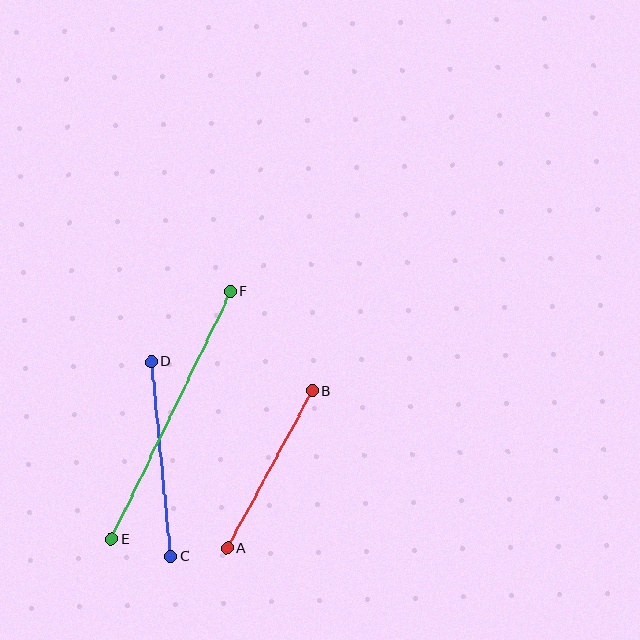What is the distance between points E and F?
The distance is approximately 275 pixels.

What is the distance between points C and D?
The distance is approximately 195 pixels.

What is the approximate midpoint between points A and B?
The midpoint is at approximately (270, 469) pixels.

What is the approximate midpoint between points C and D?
The midpoint is at approximately (161, 459) pixels.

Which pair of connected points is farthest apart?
Points E and F are farthest apart.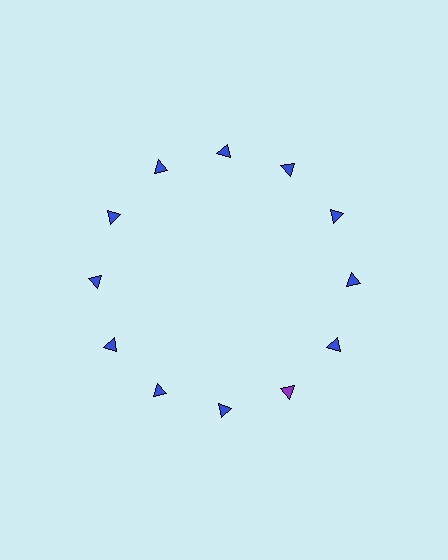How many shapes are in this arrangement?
There are 12 shapes arranged in a ring pattern.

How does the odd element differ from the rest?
It has a different color: purple instead of blue.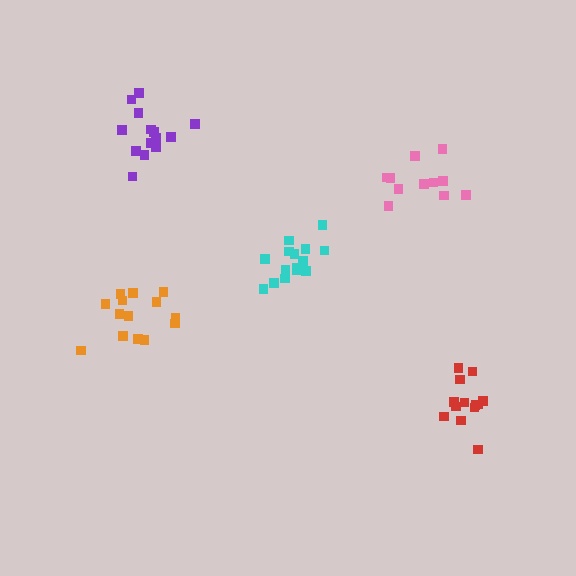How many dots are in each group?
Group 1: 13 dots, Group 2: 11 dots, Group 3: 14 dots, Group 4: 14 dots, Group 5: 15 dots (67 total).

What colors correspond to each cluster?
The clusters are colored: red, pink, orange, purple, cyan.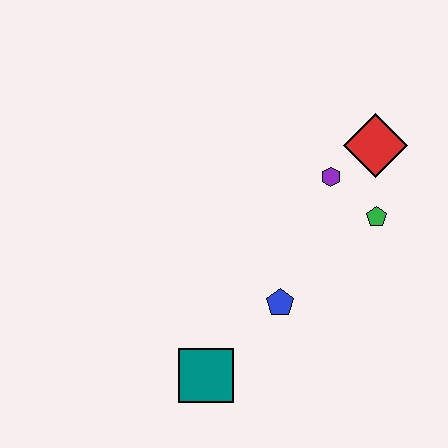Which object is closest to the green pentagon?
The purple hexagon is closest to the green pentagon.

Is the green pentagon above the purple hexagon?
No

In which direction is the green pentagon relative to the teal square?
The green pentagon is to the right of the teal square.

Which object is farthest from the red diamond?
The teal square is farthest from the red diamond.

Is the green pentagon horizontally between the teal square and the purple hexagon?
No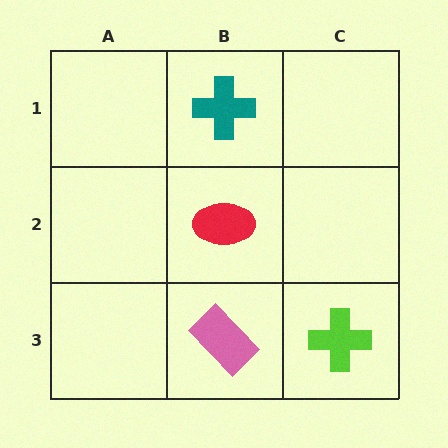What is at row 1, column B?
A teal cross.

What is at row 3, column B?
A pink rectangle.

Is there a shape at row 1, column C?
No, that cell is empty.